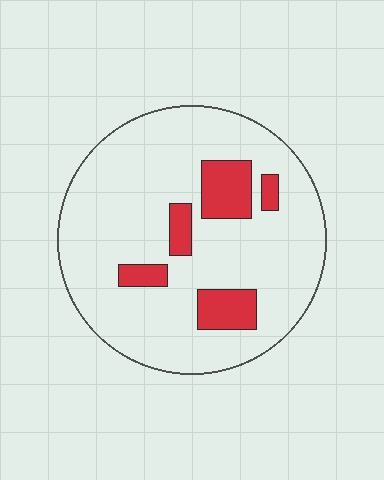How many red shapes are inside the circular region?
5.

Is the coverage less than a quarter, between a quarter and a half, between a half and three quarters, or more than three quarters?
Less than a quarter.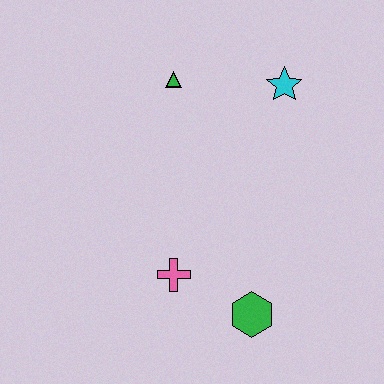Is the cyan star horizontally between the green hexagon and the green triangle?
No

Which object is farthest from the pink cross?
The cyan star is farthest from the pink cross.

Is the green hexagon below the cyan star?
Yes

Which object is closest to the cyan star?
The green triangle is closest to the cyan star.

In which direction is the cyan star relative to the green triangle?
The cyan star is to the right of the green triangle.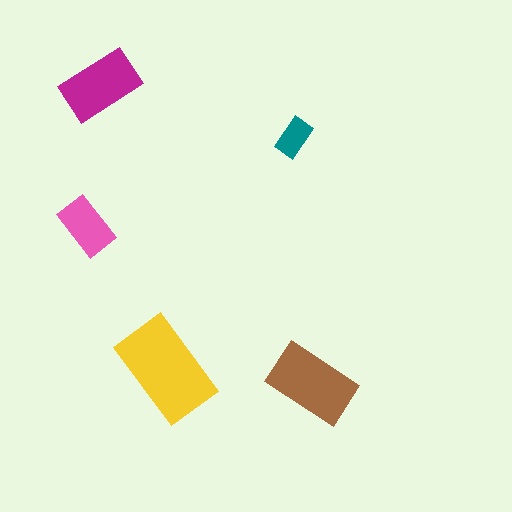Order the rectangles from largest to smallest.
the yellow one, the brown one, the magenta one, the pink one, the teal one.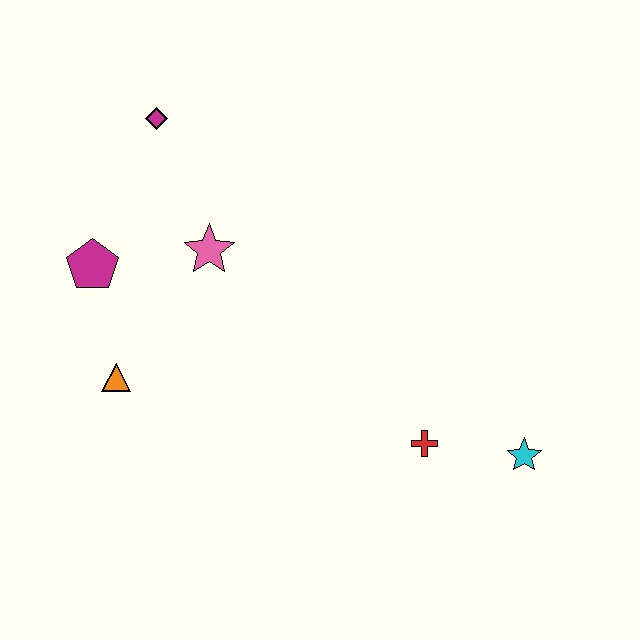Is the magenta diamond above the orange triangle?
Yes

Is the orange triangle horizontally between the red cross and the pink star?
No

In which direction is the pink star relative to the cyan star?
The pink star is to the left of the cyan star.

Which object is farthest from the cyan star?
The magenta diamond is farthest from the cyan star.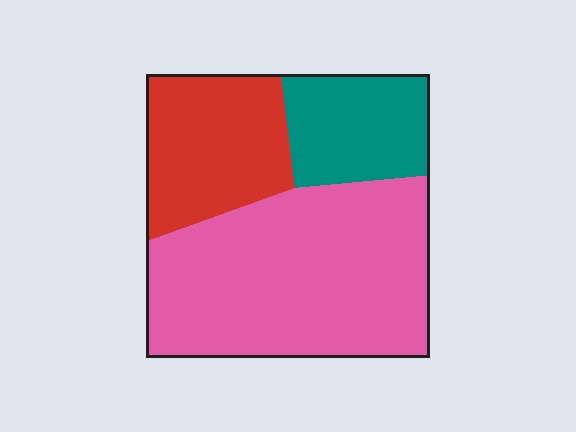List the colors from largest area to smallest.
From largest to smallest: pink, red, teal.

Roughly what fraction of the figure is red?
Red covers about 25% of the figure.